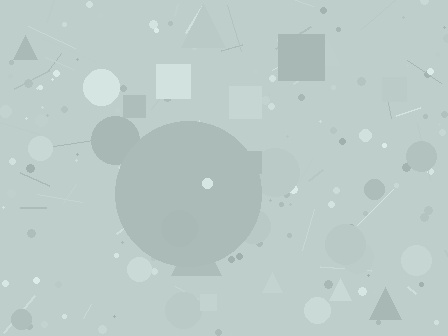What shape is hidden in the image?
A circle is hidden in the image.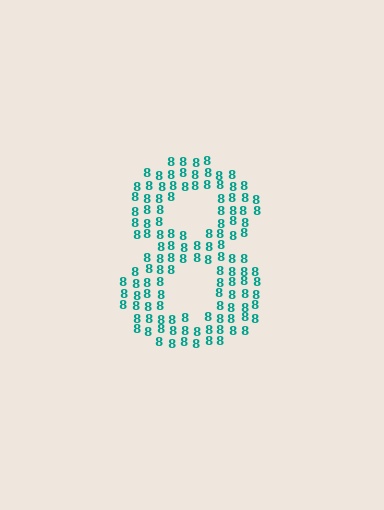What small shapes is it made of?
It is made of small digit 8's.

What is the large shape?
The large shape is the digit 8.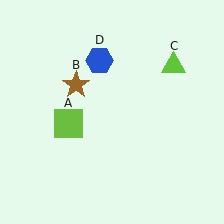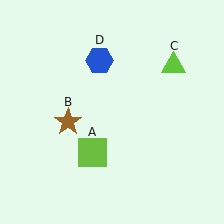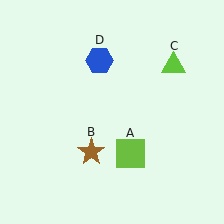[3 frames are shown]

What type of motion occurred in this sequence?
The lime square (object A), brown star (object B) rotated counterclockwise around the center of the scene.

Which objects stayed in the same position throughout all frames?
Lime triangle (object C) and blue hexagon (object D) remained stationary.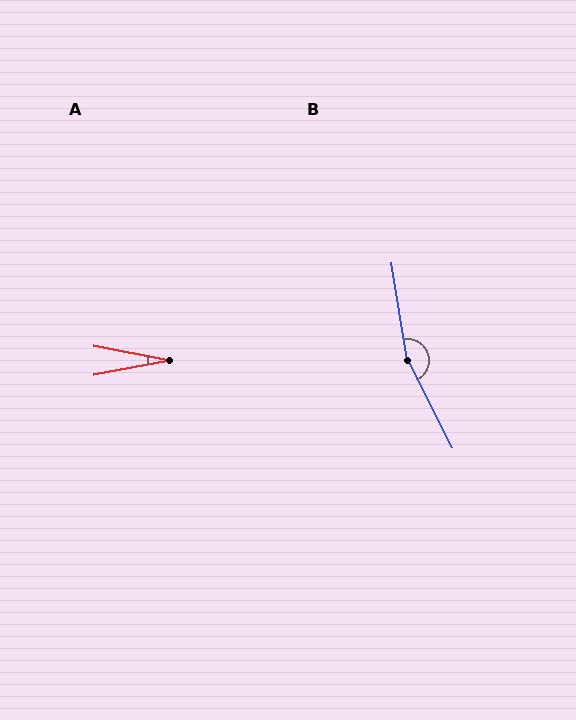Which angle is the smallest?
A, at approximately 22 degrees.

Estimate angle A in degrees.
Approximately 22 degrees.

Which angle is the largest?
B, at approximately 162 degrees.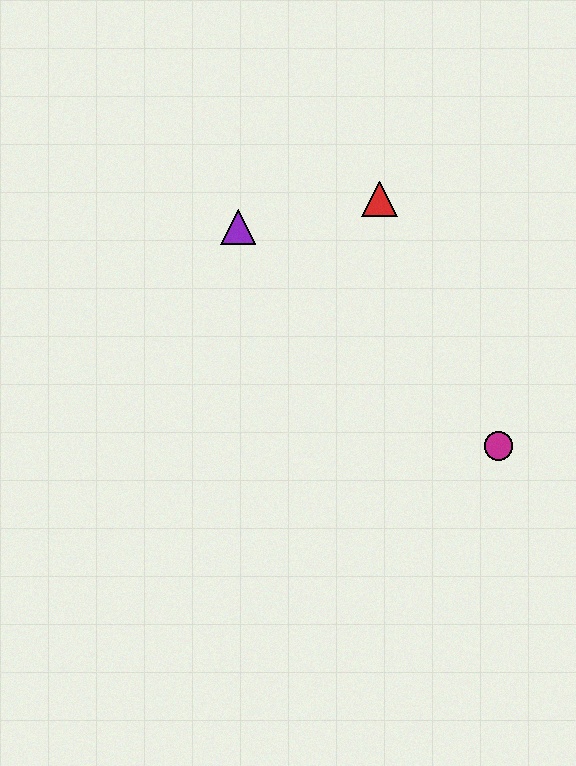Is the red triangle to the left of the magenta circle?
Yes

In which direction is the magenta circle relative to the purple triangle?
The magenta circle is to the right of the purple triangle.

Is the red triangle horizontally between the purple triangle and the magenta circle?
Yes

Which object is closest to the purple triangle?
The red triangle is closest to the purple triangle.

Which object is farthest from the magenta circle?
The purple triangle is farthest from the magenta circle.